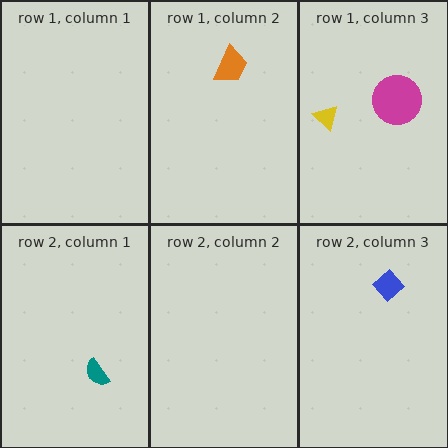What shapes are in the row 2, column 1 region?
The teal semicircle.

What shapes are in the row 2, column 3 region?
The blue diamond.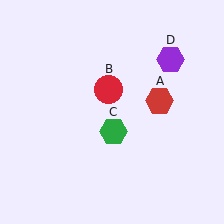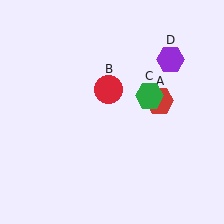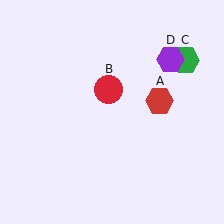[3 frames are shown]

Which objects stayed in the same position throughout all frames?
Red hexagon (object A) and red circle (object B) and purple hexagon (object D) remained stationary.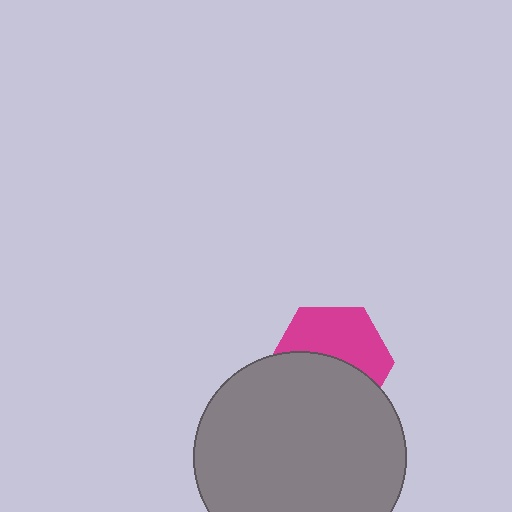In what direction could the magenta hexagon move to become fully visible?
The magenta hexagon could move up. That would shift it out from behind the gray circle entirely.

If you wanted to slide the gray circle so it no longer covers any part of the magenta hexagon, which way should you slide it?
Slide it down — that is the most direct way to separate the two shapes.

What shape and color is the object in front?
The object in front is a gray circle.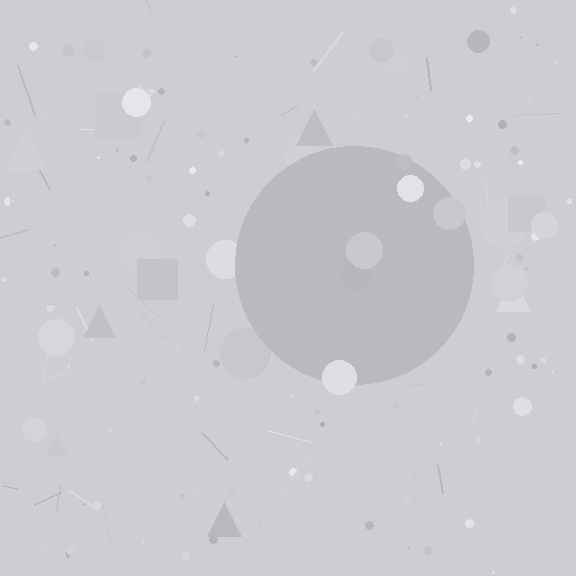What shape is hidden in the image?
A circle is hidden in the image.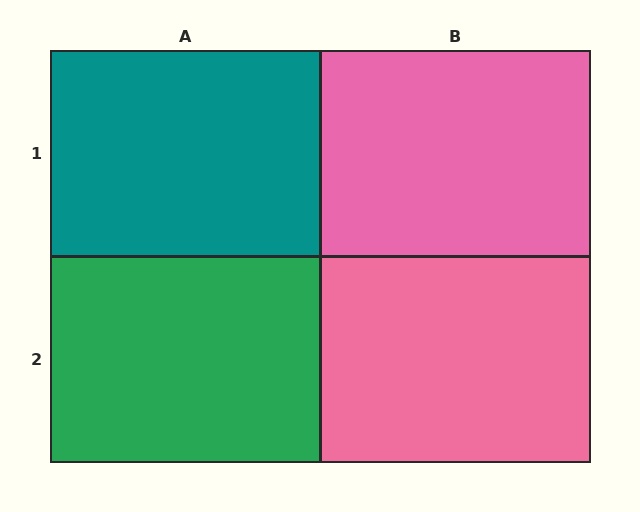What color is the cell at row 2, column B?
Pink.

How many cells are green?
1 cell is green.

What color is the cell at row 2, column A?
Green.